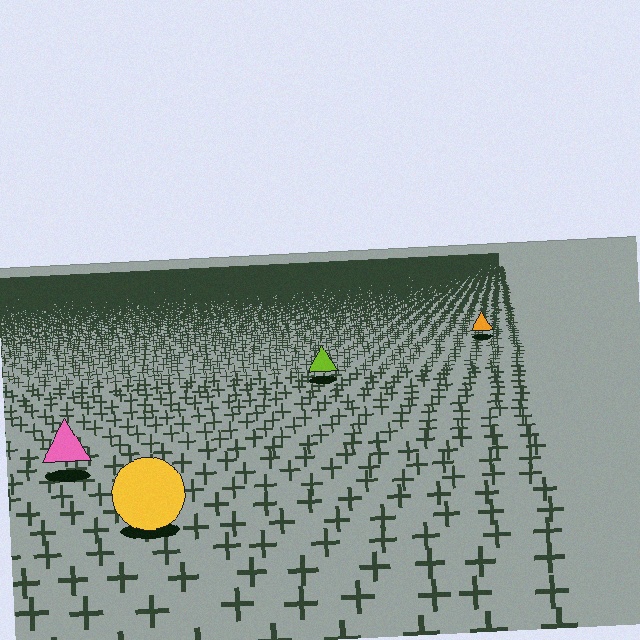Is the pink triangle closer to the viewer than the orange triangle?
Yes. The pink triangle is closer — you can tell from the texture gradient: the ground texture is coarser near it.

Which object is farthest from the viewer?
The orange triangle is farthest from the viewer. It appears smaller and the ground texture around it is denser.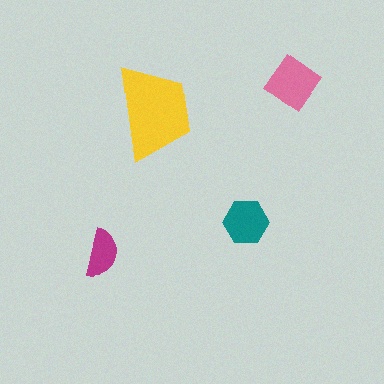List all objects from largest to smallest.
The yellow trapezoid, the pink diamond, the teal hexagon, the magenta semicircle.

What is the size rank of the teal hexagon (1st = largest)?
3rd.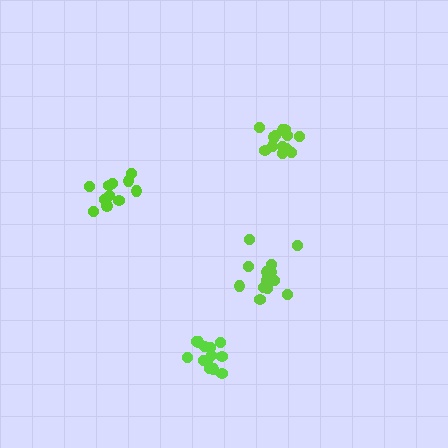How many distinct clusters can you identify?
There are 4 distinct clusters.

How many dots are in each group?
Group 1: 13 dots, Group 2: 11 dots, Group 3: 14 dots, Group 4: 13 dots (51 total).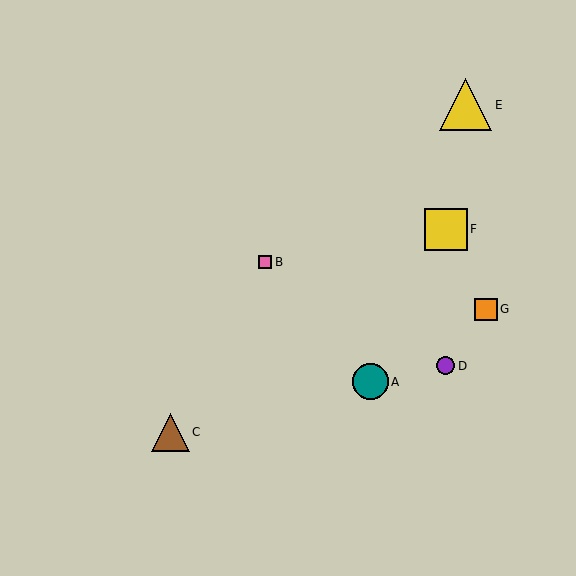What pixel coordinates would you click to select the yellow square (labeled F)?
Click at (446, 229) to select the yellow square F.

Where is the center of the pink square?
The center of the pink square is at (265, 262).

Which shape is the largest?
The yellow triangle (labeled E) is the largest.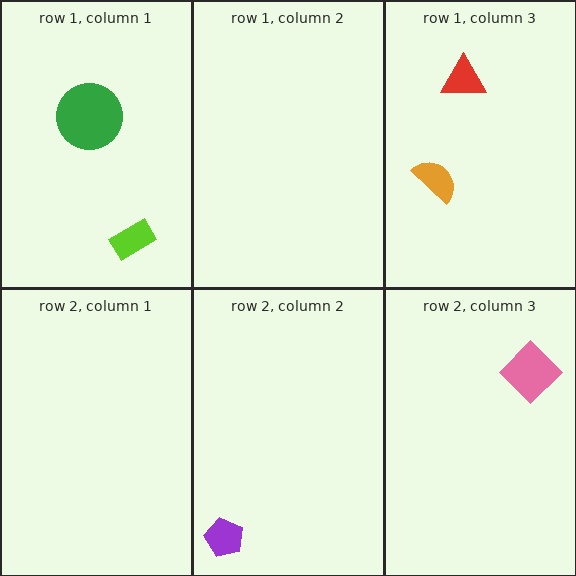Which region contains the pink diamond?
The row 2, column 3 region.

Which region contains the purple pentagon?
The row 2, column 2 region.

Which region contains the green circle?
The row 1, column 1 region.